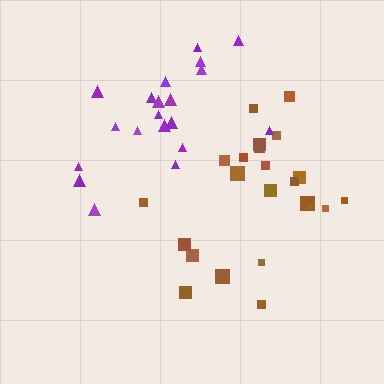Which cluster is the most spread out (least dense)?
Brown.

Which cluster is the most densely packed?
Purple.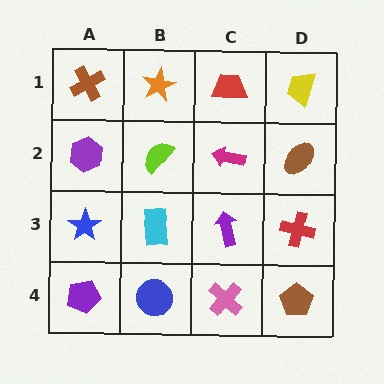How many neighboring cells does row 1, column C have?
3.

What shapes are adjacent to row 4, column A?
A blue star (row 3, column A), a blue circle (row 4, column B).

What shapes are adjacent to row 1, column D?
A brown ellipse (row 2, column D), a red trapezoid (row 1, column C).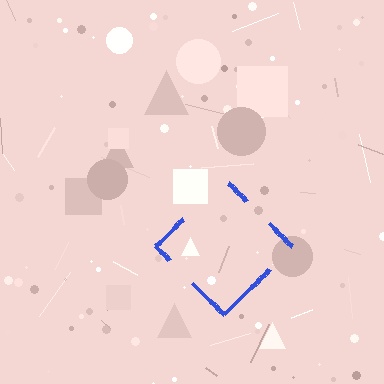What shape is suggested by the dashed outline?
The dashed outline suggests a diamond.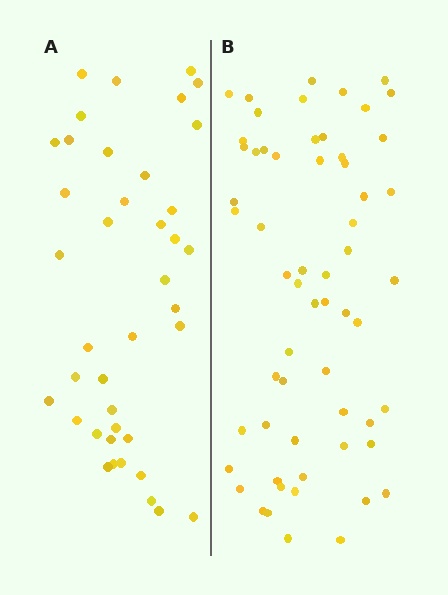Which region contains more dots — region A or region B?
Region B (the right region) has more dots.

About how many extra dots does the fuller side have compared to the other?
Region B has approximately 20 more dots than region A.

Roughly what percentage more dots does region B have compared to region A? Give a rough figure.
About 50% more.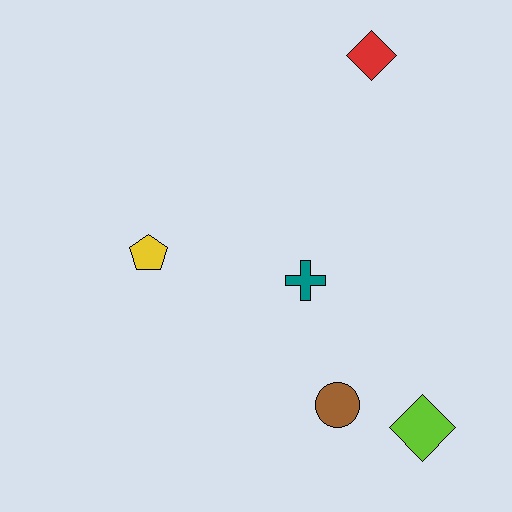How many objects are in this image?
There are 5 objects.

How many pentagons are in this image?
There is 1 pentagon.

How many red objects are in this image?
There is 1 red object.